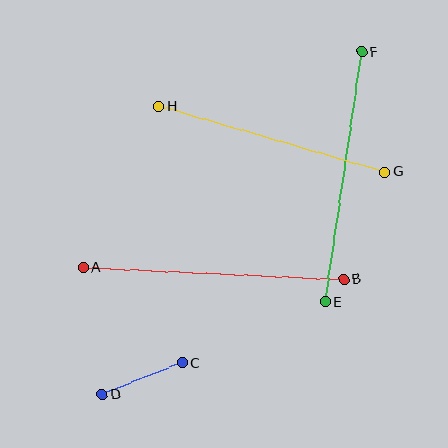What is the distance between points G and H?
The distance is approximately 235 pixels.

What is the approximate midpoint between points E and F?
The midpoint is at approximately (344, 177) pixels.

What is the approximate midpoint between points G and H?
The midpoint is at approximately (272, 139) pixels.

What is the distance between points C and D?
The distance is approximately 85 pixels.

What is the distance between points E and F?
The distance is approximately 252 pixels.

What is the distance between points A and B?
The distance is approximately 261 pixels.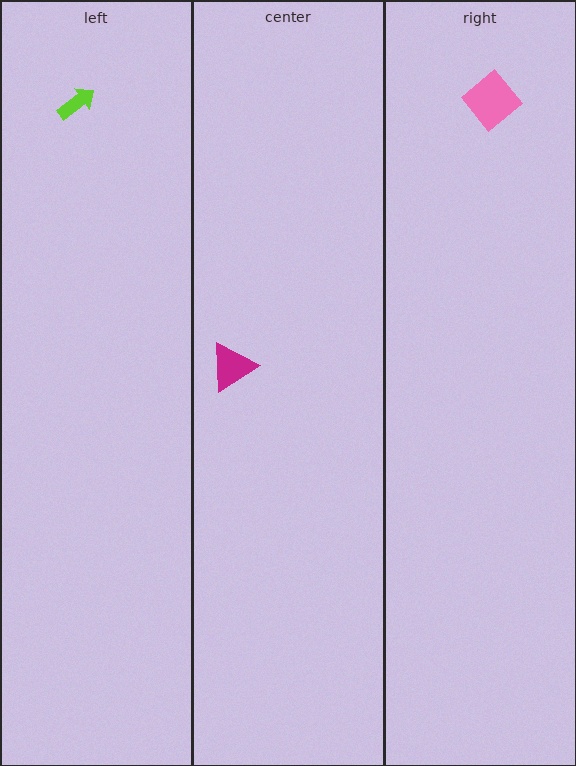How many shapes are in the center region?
1.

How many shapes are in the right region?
1.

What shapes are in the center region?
The magenta triangle.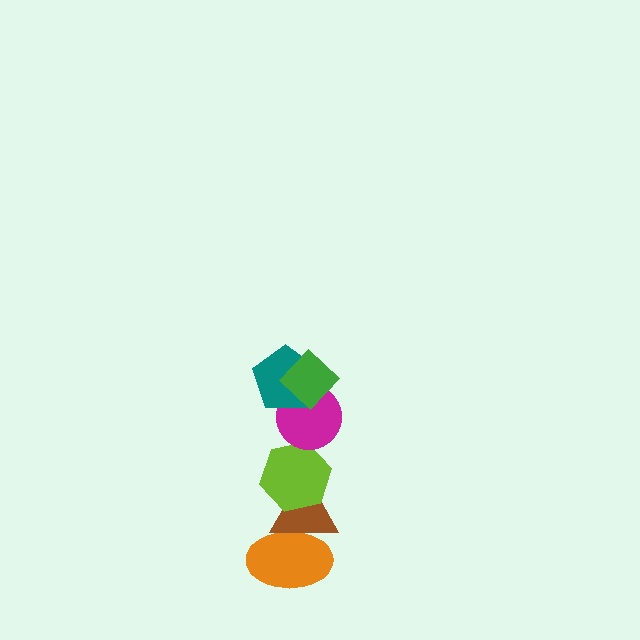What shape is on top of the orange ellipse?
The brown triangle is on top of the orange ellipse.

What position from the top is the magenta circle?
The magenta circle is 3rd from the top.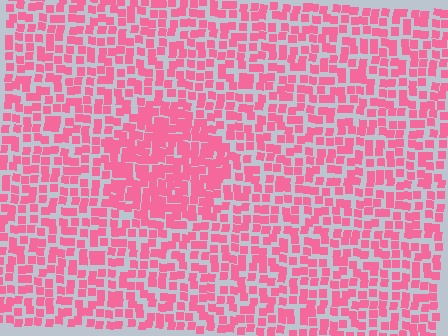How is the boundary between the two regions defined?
The boundary is defined by a change in element density (approximately 1.6x ratio). All elements are the same color, size, and shape.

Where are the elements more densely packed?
The elements are more densely packed inside the circle boundary.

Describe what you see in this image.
The image contains small pink elements arranged at two different densities. A circle-shaped region is visible where the elements are more densely packed than the surrounding area.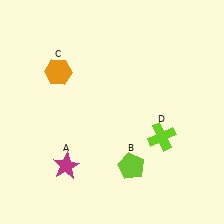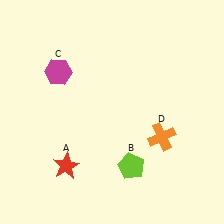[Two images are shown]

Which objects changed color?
A changed from magenta to red. C changed from orange to magenta. D changed from lime to orange.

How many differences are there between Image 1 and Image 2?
There are 3 differences between the two images.